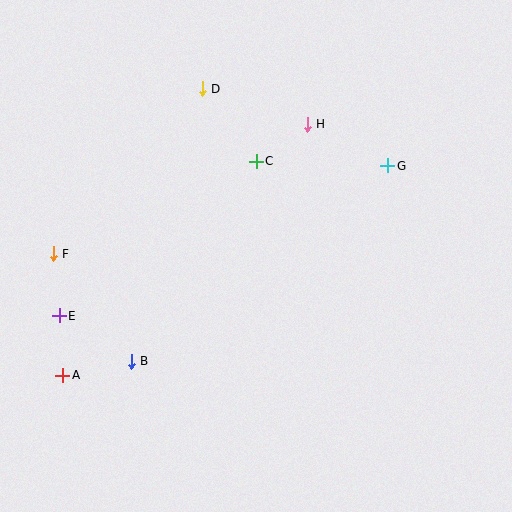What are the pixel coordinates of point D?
Point D is at (202, 89).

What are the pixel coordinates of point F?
Point F is at (53, 254).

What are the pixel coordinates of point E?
Point E is at (59, 316).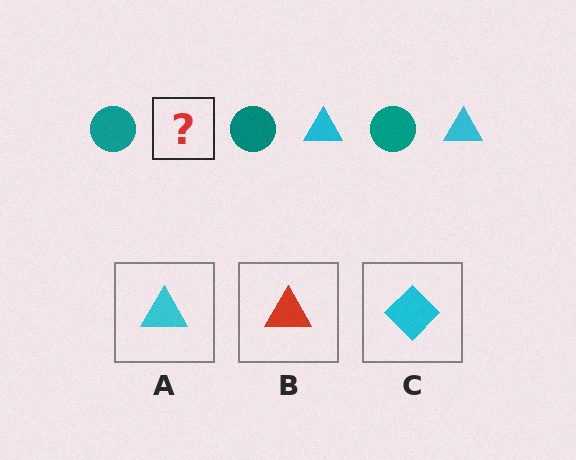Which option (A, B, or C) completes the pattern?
A.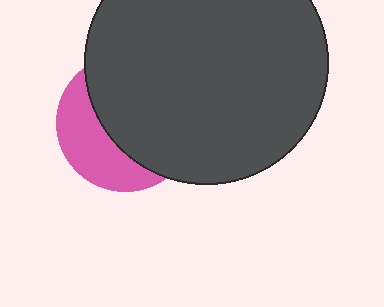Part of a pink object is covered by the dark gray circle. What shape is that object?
It is a circle.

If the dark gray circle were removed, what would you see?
You would see the complete pink circle.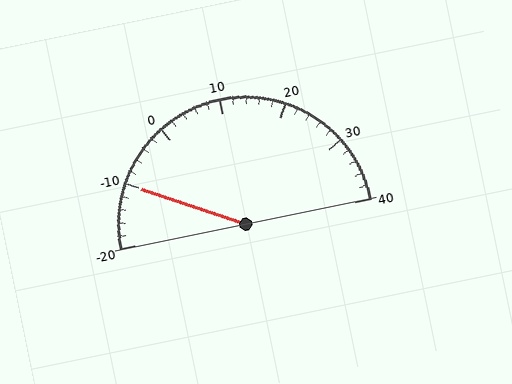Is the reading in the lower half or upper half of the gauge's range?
The reading is in the lower half of the range (-20 to 40).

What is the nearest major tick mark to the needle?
The nearest major tick mark is -10.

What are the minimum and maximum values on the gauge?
The gauge ranges from -20 to 40.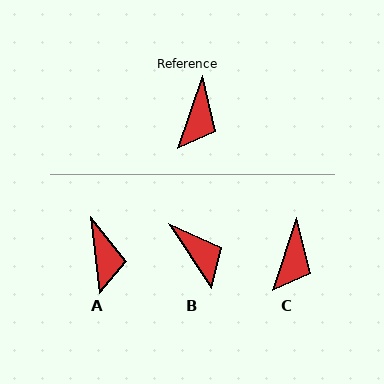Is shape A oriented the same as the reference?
No, it is off by about 25 degrees.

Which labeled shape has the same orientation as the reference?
C.